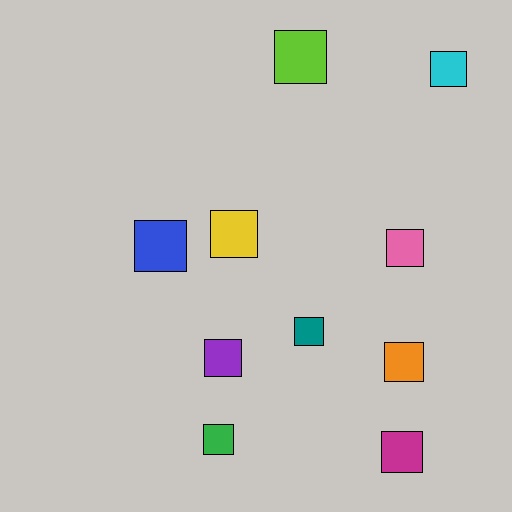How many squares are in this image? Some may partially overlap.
There are 10 squares.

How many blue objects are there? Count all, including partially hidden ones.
There is 1 blue object.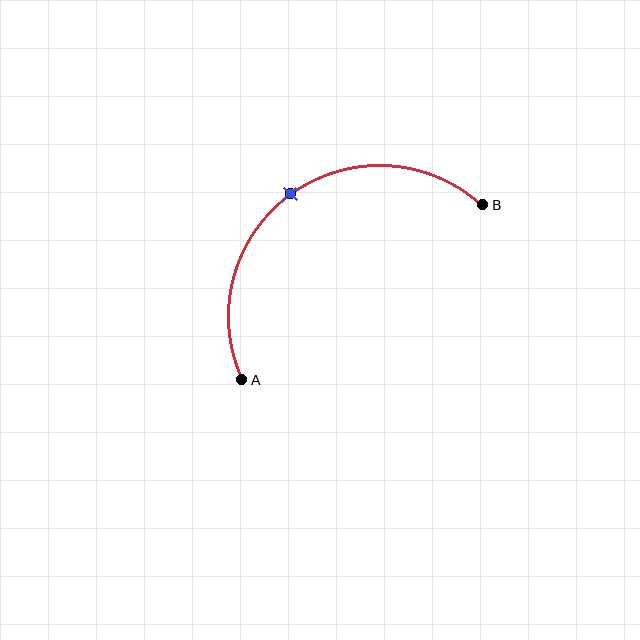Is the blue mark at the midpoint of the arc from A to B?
Yes. The blue mark lies on the arc at equal arc-length from both A and B — it is the arc midpoint.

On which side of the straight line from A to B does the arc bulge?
The arc bulges above and to the left of the straight line connecting A and B.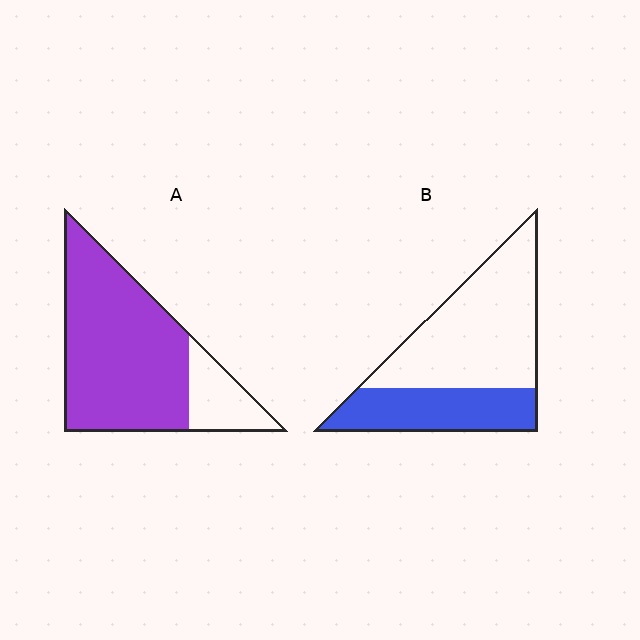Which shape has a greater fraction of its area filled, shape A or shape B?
Shape A.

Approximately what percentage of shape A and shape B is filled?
A is approximately 80% and B is approximately 35%.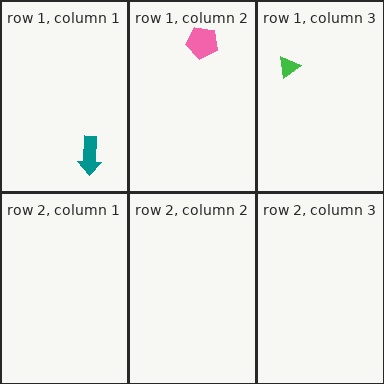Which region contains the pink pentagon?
The row 1, column 2 region.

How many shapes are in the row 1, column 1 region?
1.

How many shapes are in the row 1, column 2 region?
1.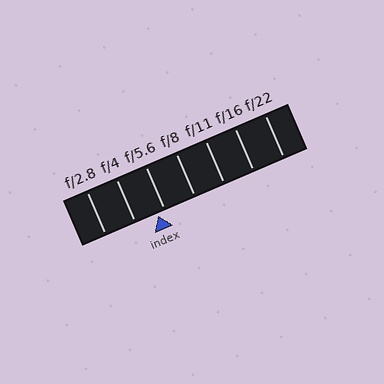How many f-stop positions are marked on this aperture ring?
There are 7 f-stop positions marked.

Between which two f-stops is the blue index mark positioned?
The index mark is between f/4 and f/5.6.